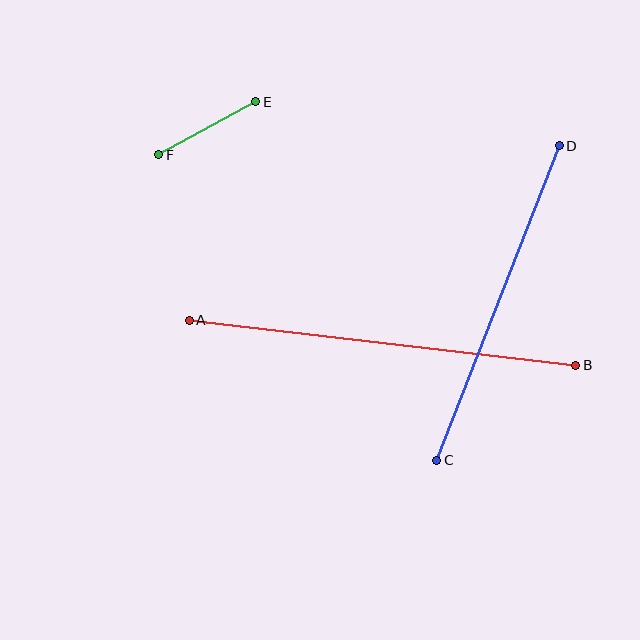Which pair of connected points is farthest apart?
Points A and B are farthest apart.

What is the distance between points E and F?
The distance is approximately 111 pixels.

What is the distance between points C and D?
The distance is approximately 338 pixels.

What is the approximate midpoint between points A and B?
The midpoint is at approximately (383, 343) pixels.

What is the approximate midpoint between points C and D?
The midpoint is at approximately (498, 303) pixels.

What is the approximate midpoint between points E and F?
The midpoint is at approximately (207, 128) pixels.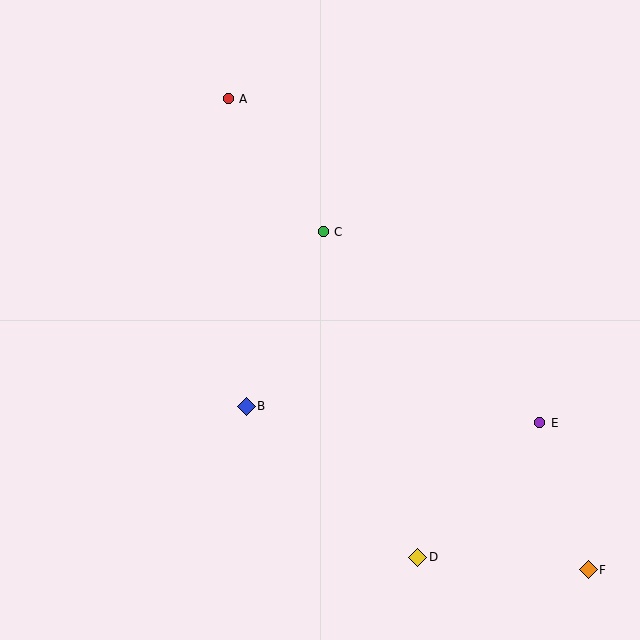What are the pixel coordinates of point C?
Point C is at (323, 232).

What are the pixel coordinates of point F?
Point F is at (588, 570).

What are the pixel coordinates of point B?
Point B is at (246, 406).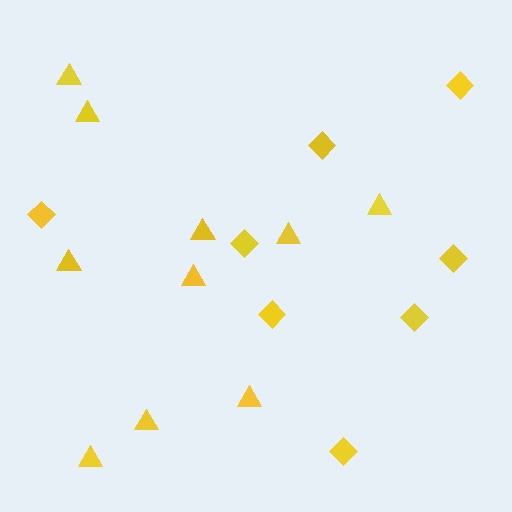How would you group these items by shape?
There are 2 groups: one group of diamonds (8) and one group of triangles (10).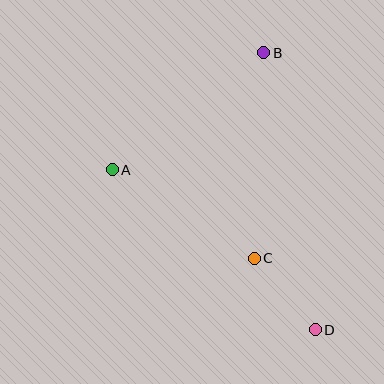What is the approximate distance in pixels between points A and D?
The distance between A and D is approximately 258 pixels.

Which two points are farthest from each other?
Points B and D are farthest from each other.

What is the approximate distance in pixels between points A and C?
The distance between A and C is approximately 167 pixels.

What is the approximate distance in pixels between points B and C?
The distance between B and C is approximately 206 pixels.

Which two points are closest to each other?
Points C and D are closest to each other.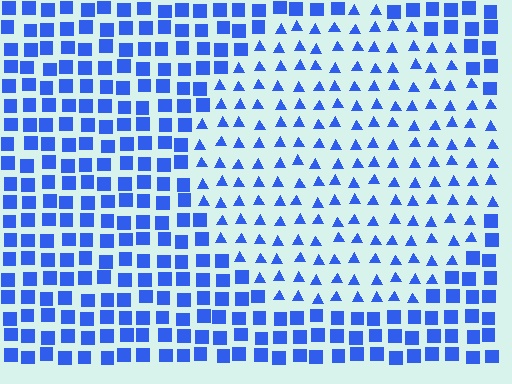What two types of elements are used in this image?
The image uses triangles inside the circle region and squares outside it.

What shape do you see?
I see a circle.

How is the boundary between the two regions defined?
The boundary is defined by a change in element shape: triangles inside vs. squares outside. All elements share the same color and spacing.